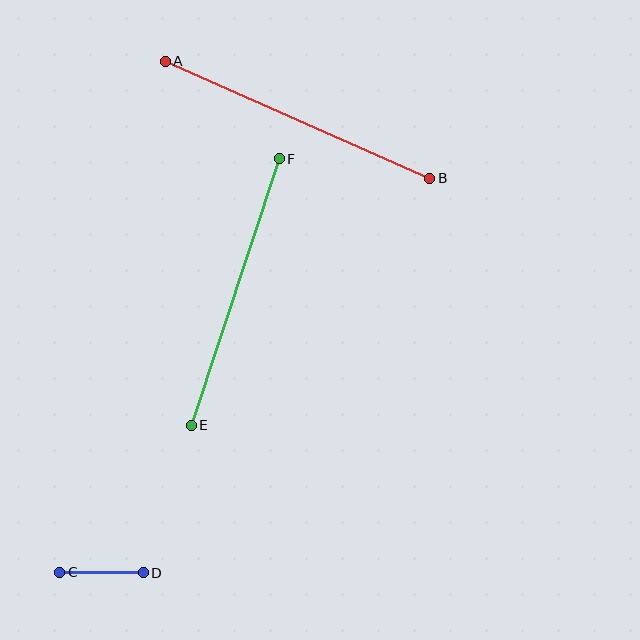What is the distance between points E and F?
The distance is approximately 281 pixels.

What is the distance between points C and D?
The distance is approximately 83 pixels.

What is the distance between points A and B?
The distance is approximately 289 pixels.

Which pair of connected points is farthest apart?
Points A and B are farthest apart.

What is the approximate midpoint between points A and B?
The midpoint is at approximately (298, 120) pixels.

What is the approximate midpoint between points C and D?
The midpoint is at approximately (102, 572) pixels.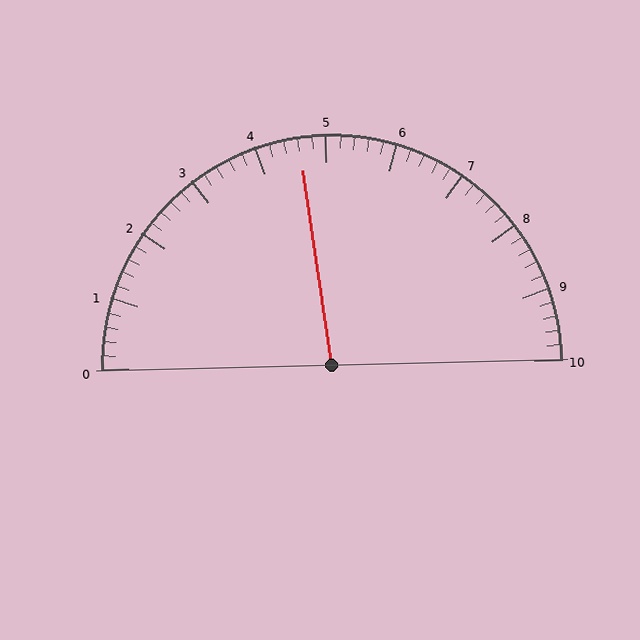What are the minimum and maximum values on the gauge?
The gauge ranges from 0 to 10.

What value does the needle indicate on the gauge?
The needle indicates approximately 4.6.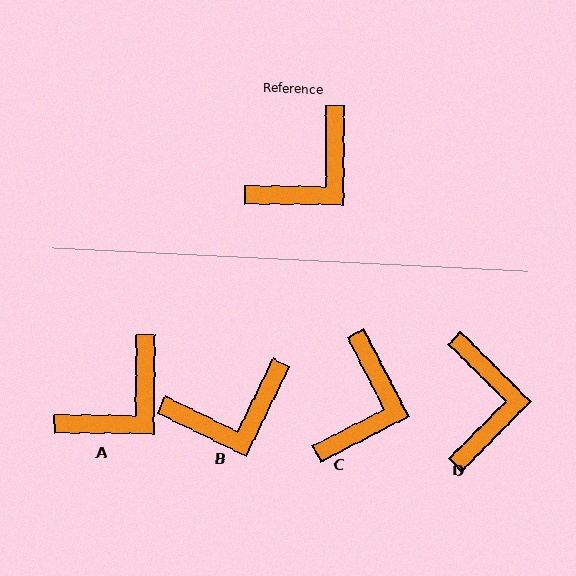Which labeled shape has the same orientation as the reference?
A.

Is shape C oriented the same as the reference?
No, it is off by about 28 degrees.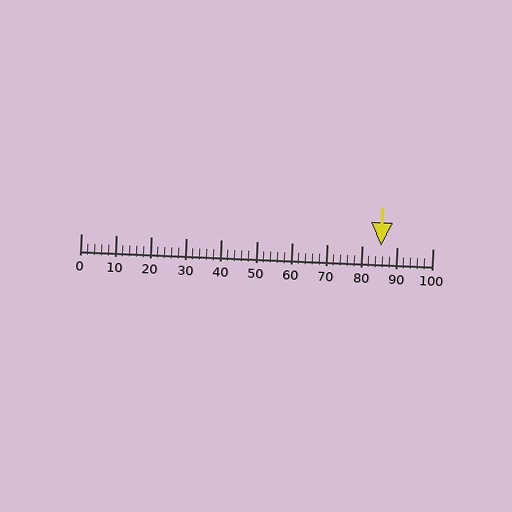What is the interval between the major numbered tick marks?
The major tick marks are spaced 10 units apart.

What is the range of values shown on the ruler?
The ruler shows values from 0 to 100.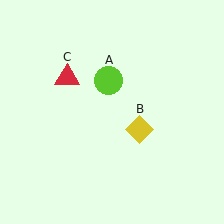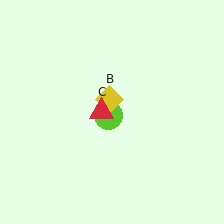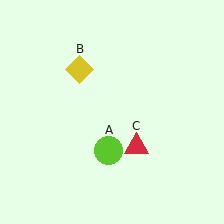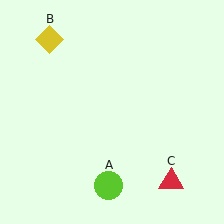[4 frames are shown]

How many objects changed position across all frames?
3 objects changed position: lime circle (object A), yellow diamond (object B), red triangle (object C).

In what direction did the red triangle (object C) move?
The red triangle (object C) moved down and to the right.